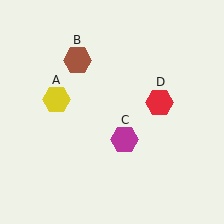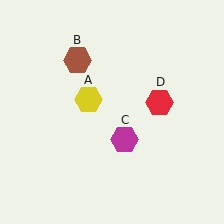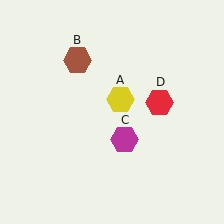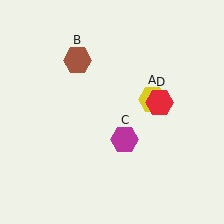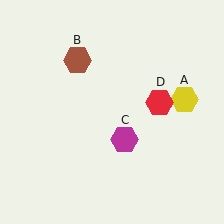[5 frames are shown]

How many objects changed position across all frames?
1 object changed position: yellow hexagon (object A).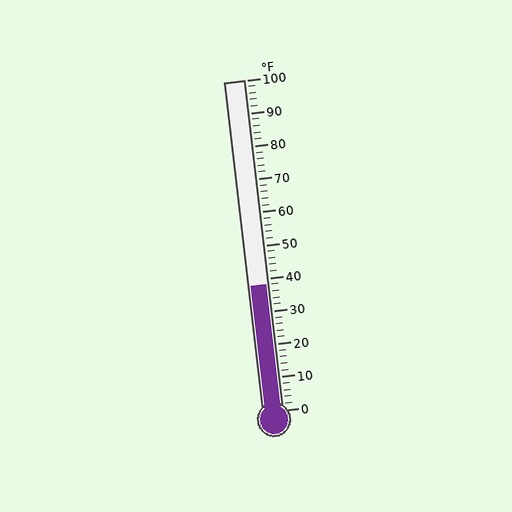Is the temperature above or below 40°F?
The temperature is below 40°F.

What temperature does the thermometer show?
The thermometer shows approximately 38°F.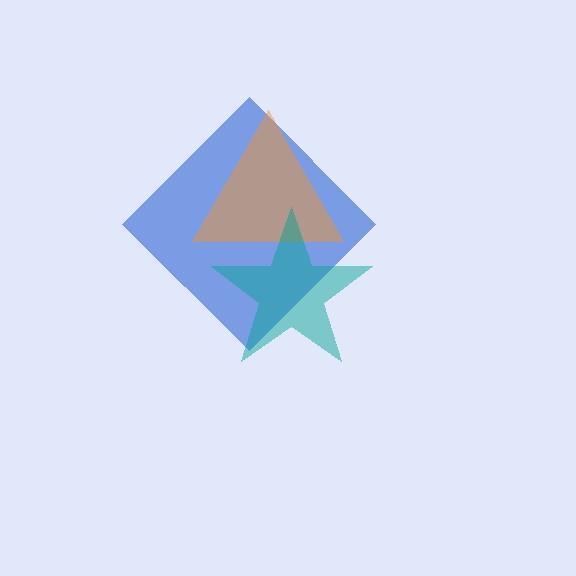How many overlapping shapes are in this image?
There are 3 overlapping shapes in the image.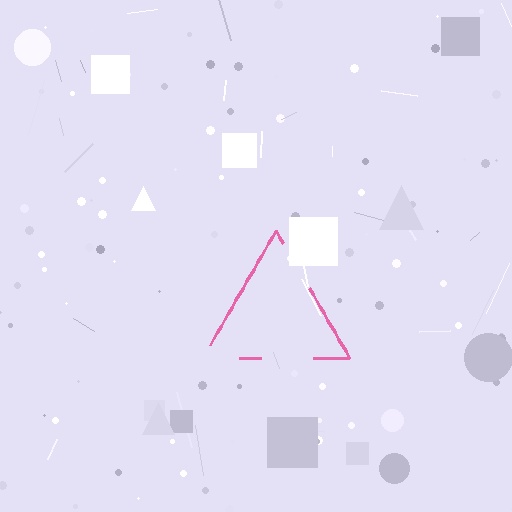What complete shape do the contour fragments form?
The contour fragments form a triangle.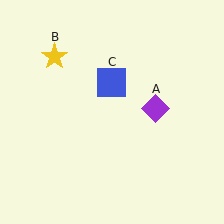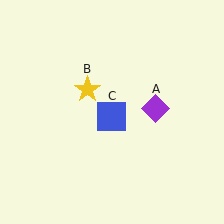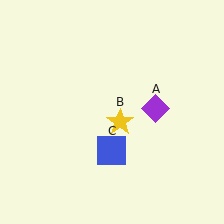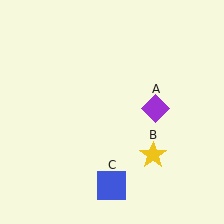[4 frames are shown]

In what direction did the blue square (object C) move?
The blue square (object C) moved down.